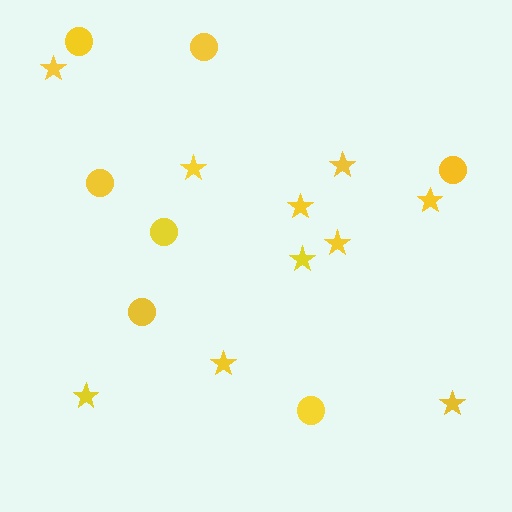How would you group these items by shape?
There are 2 groups: one group of circles (7) and one group of stars (10).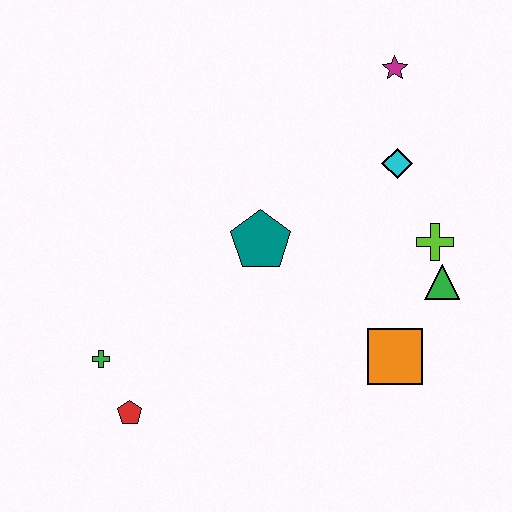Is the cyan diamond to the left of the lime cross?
Yes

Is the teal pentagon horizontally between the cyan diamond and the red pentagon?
Yes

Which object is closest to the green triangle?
The lime cross is closest to the green triangle.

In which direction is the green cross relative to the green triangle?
The green cross is to the left of the green triangle.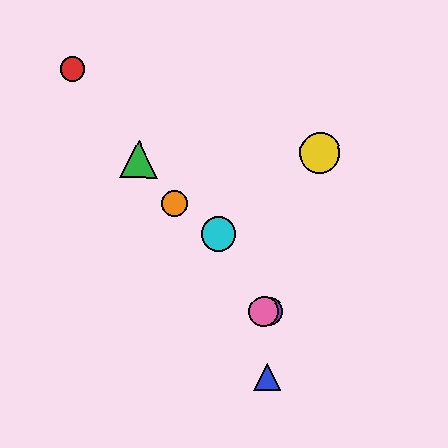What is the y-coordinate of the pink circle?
The pink circle is at y≈312.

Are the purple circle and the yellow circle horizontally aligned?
No, the purple circle is at y≈312 and the yellow circle is at y≈153.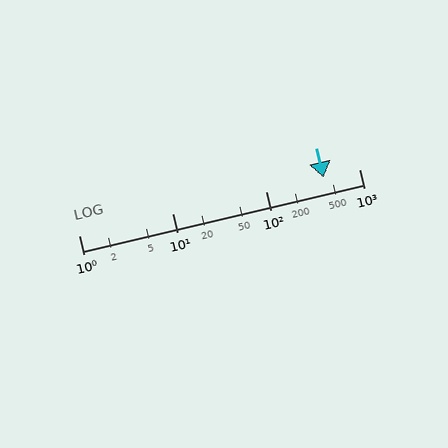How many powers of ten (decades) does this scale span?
The scale spans 3 decades, from 1 to 1000.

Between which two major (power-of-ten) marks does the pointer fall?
The pointer is between 100 and 1000.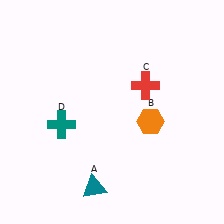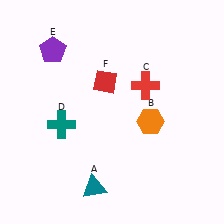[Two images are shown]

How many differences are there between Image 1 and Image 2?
There are 2 differences between the two images.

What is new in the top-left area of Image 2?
A purple pentagon (E) was added in the top-left area of Image 2.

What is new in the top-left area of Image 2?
A red diamond (F) was added in the top-left area of Image 2.